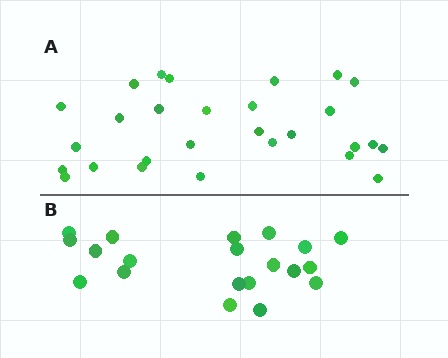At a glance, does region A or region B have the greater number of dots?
Region A (the top region) has more dots.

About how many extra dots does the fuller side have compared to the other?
Region A has roughly 8 or so more dots than region B.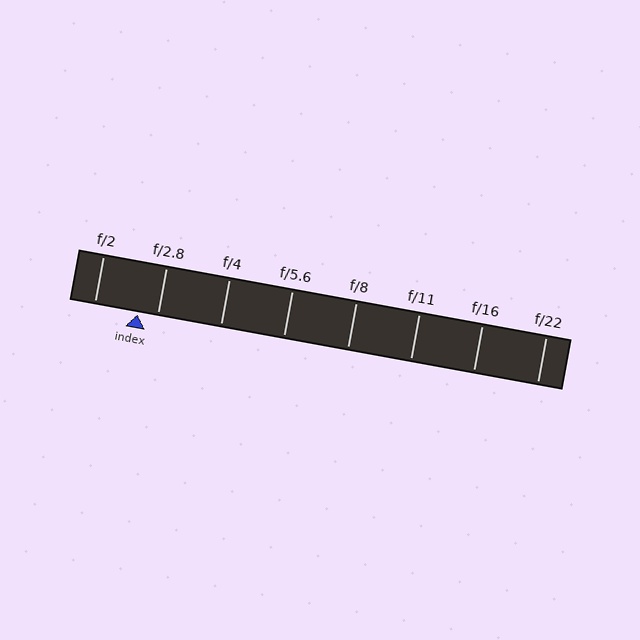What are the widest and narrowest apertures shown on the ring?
The widest aperture shown is f/2 and the narrowest is f/22.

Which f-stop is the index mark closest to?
The index mark is closest to f/2.8.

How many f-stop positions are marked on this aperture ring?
There are 8 f-stop positions marked.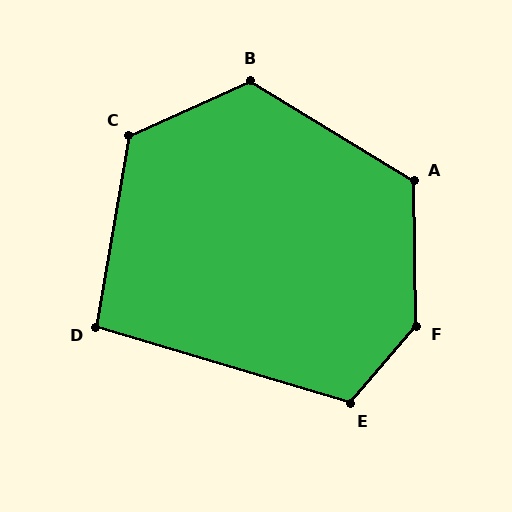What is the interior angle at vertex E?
Approximately 114 degrees (obtuse).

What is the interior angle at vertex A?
Approximately 122 degrees (obtuse).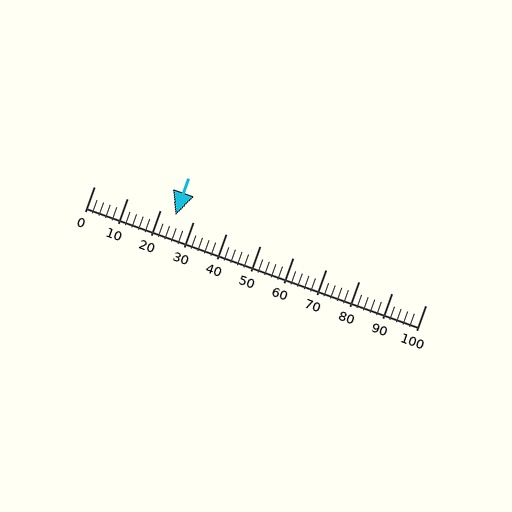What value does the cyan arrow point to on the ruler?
The cyan arrow points to approximately 25.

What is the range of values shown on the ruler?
The ruler shows values from 0 to 100.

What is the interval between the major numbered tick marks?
The major tick marks are spaced 10 units apart.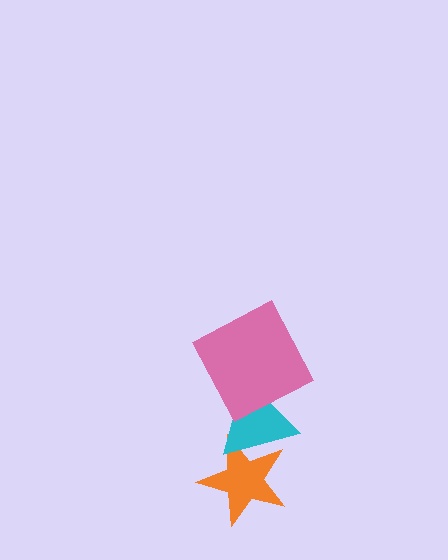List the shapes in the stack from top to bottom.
From top to bottom: the pink square, the cyan triangle, the orange star.